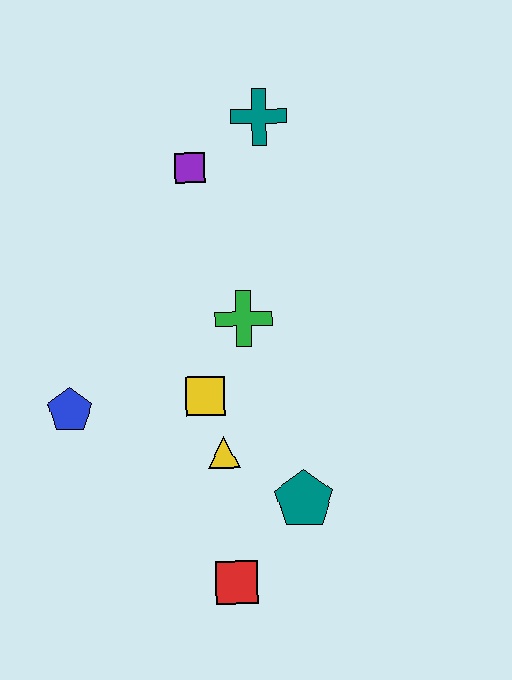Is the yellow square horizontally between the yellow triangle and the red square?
No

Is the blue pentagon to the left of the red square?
Yes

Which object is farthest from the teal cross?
The red square is farthest from the teal cross.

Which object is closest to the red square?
The teal pentagon is closest to the red square.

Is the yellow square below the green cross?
Yes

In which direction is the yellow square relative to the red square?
The yellow square is above the red square.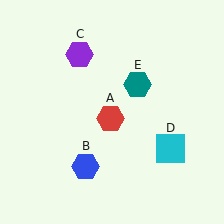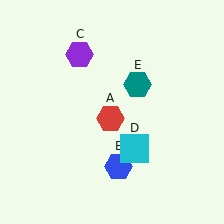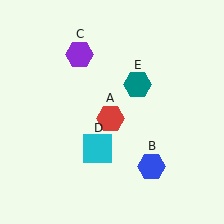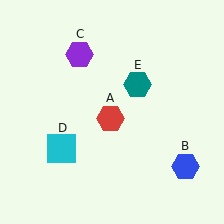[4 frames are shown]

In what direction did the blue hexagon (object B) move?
The blue hexagon (object B) moved right.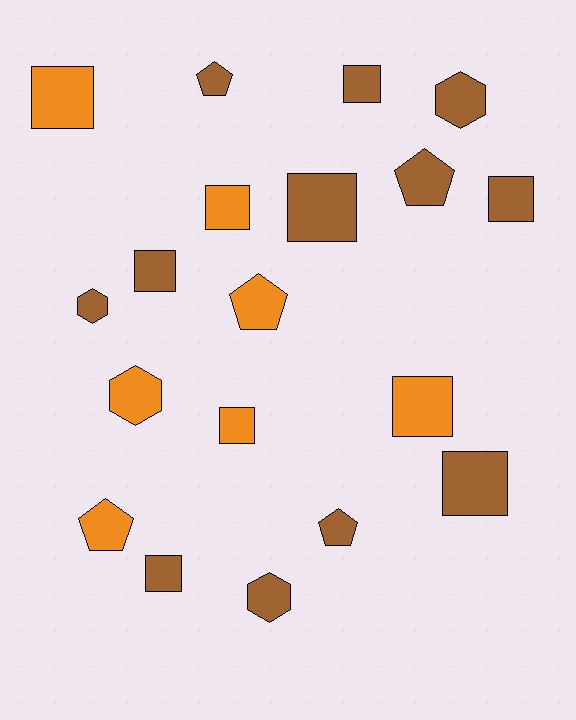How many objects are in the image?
There are 19 objects.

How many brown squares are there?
There are 6 brown squares.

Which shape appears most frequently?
Square, with 10 objects.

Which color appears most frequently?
Brown, with 12 objects.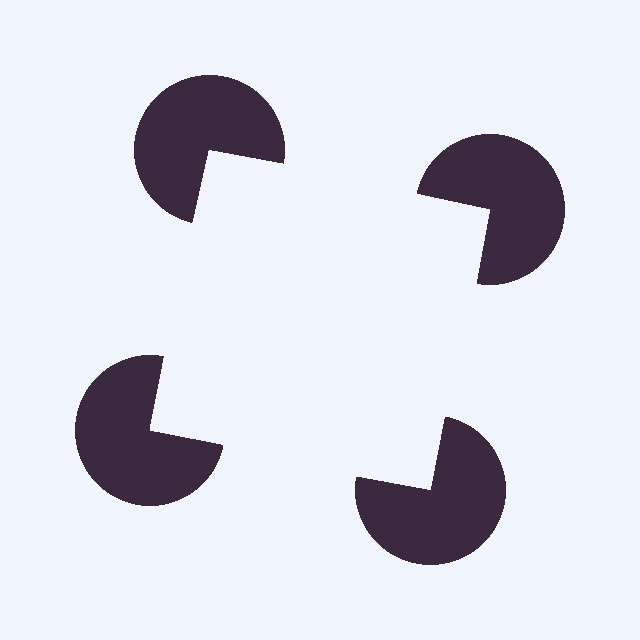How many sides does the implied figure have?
4 sides.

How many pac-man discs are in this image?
There are 4 — one at each vertex of the illusory square.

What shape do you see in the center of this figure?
An illusory square — its edges are inferred from the aligned wedge cuts in the pac-man discs, not physically drawn.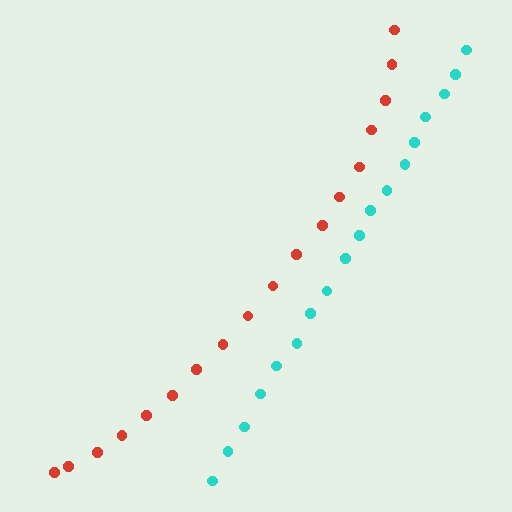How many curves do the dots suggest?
There are 2 distinct paths.